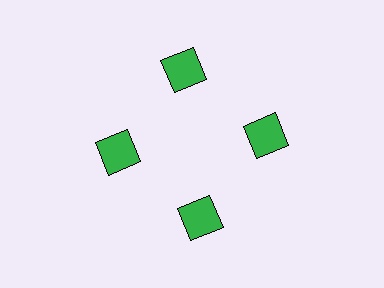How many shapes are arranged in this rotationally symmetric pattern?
There are 4 shapes, arranged in 4 groups of 1.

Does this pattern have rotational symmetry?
Yes, this pattern has 4-fold rotational symmetry. It looks the same after rotating 90 degrees around the center.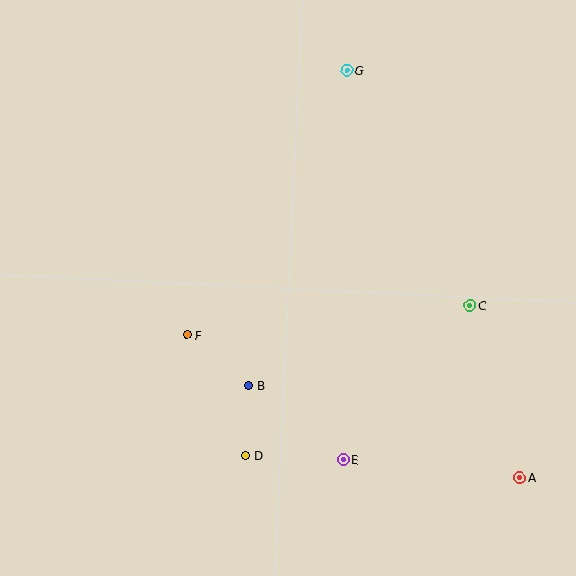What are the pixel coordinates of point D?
Point D is at (246, 455).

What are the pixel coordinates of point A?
Point A is at (520, 478).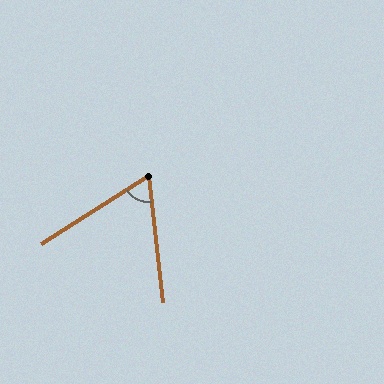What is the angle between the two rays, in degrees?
Approximately 64 degrees.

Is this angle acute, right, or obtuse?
It is acute.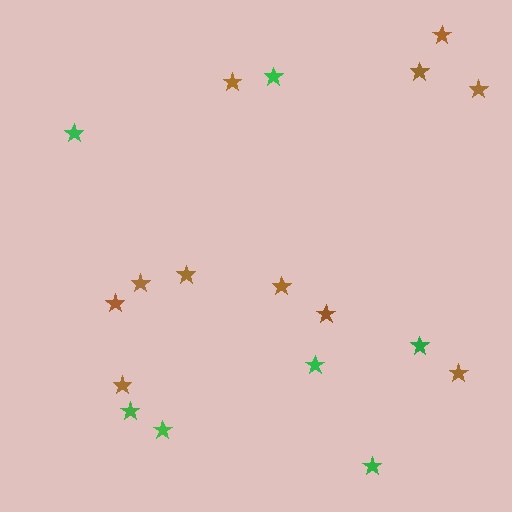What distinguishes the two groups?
There are 2 groups: one group of brown stars (11) and one group of green stars (7).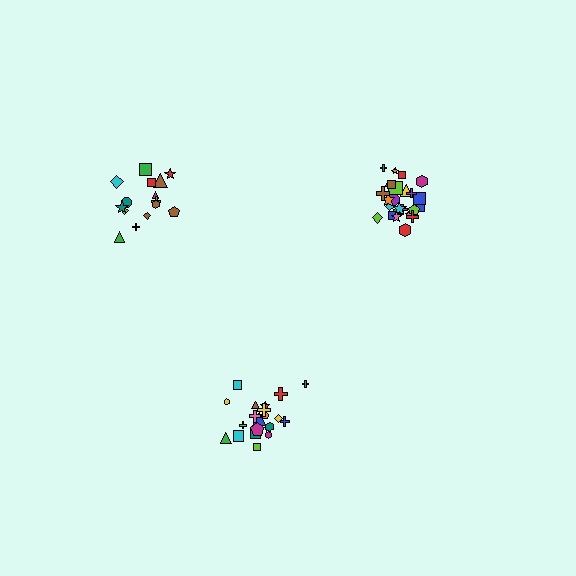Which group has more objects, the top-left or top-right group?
The top-right group.